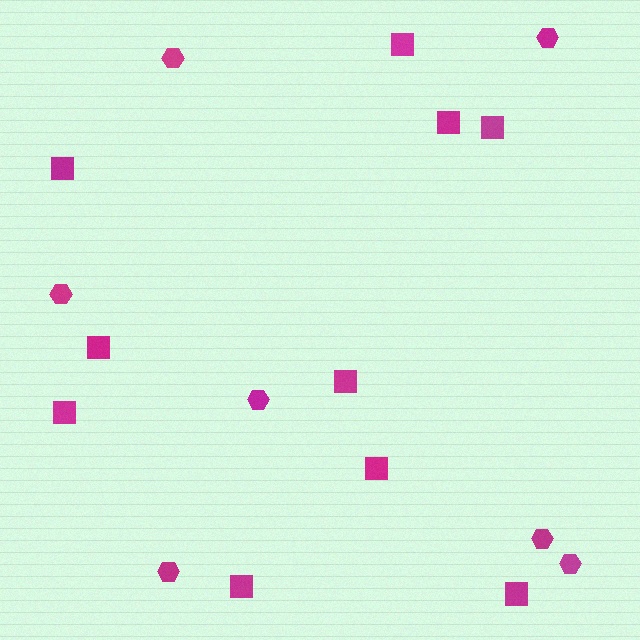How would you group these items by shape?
There are 2 groups: one group of squares (10) and one group of hexagons (7).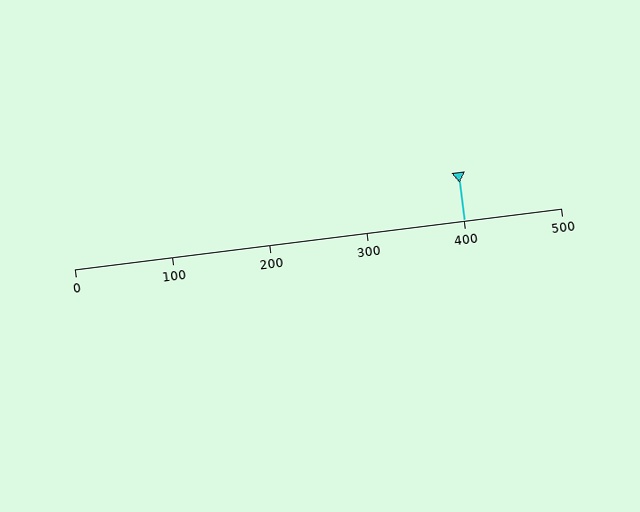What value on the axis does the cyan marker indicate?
The marker indicates approximately 400.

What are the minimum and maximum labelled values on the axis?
The axis runs from 0 to 500.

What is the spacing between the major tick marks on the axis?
The major ticks are spaced 100 apart.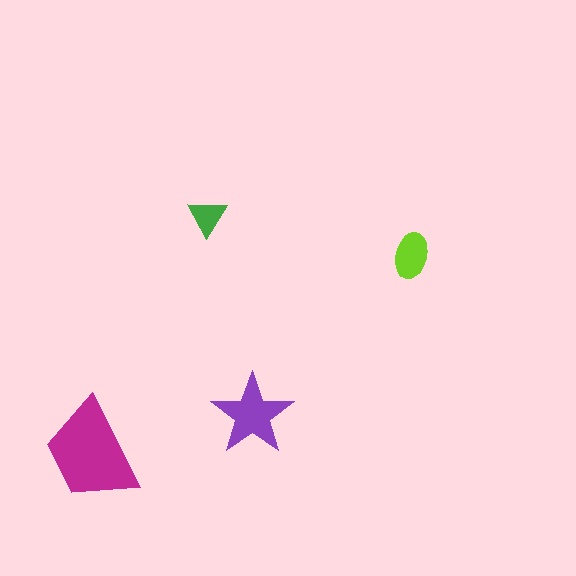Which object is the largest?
The magenta trapezoid.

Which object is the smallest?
The green triangle.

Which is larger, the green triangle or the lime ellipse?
The lime ellipse.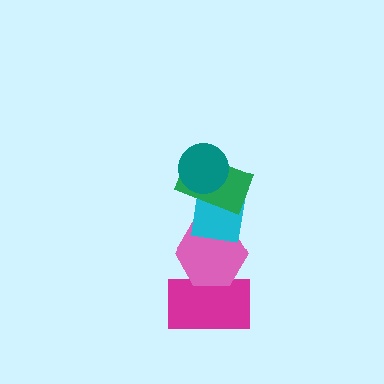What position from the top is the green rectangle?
The green rectangle is 2nd from the top.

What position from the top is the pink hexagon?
The pink hexagon is 4th from the top.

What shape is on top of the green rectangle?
The teal circle is on top of the green rectangle.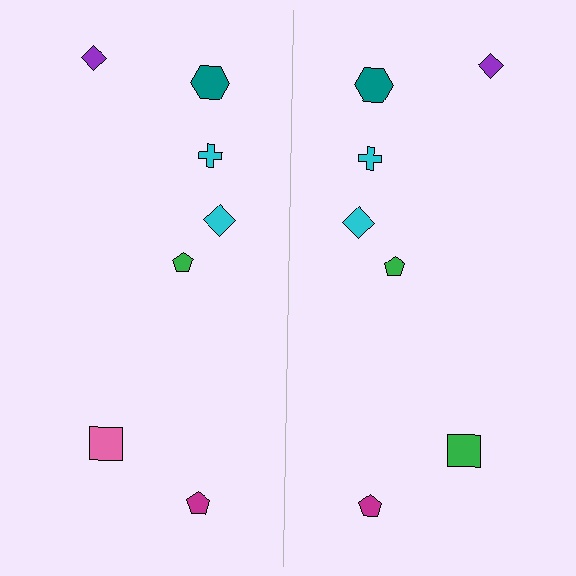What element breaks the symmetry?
The green square on the right side breaks the symmetry — its mirror counterpart is pink.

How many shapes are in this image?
There are 14 shapes in this image.